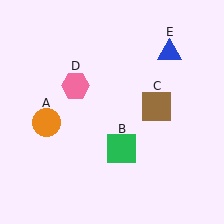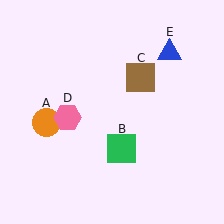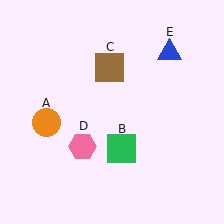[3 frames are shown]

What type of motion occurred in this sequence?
The brown square (object C), pink hexagon (object D) rotated counterclockwise around the center of the scene.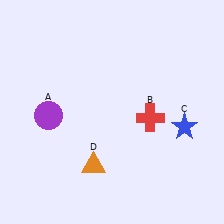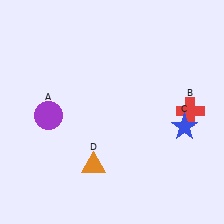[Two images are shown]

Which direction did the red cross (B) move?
The red cross (B) moved right.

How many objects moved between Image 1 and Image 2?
1 object moved between the two images.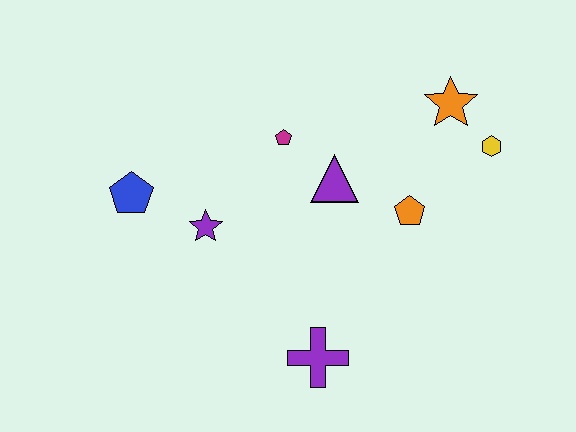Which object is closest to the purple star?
The blue pentagon is closest to the purple star.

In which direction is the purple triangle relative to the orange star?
The purple triangle is to the left of the orange star.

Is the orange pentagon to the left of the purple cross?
No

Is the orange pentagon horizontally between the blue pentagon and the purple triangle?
No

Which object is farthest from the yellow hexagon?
The blue pentagon is farthest from the yellow hexagon.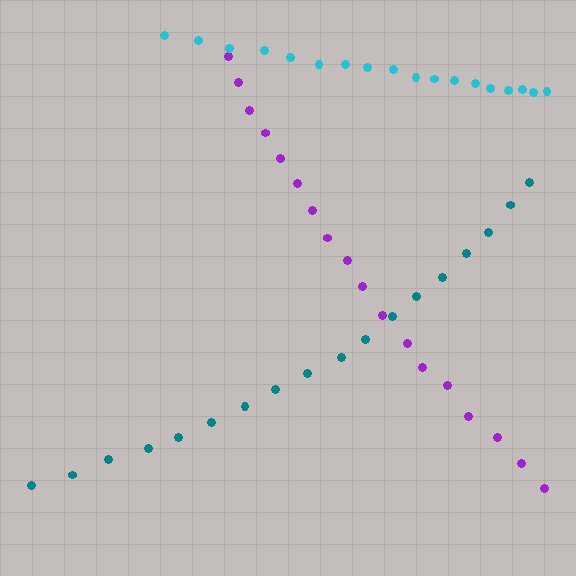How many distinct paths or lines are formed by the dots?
There are 3 distinct paths.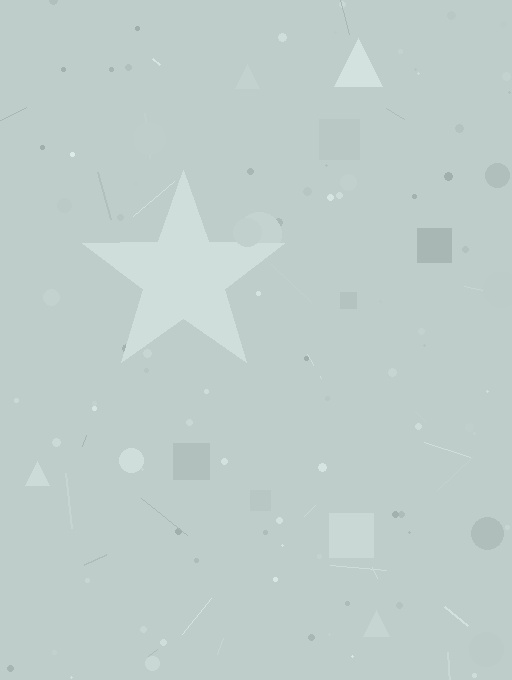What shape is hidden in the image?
A star is hidden in the image.